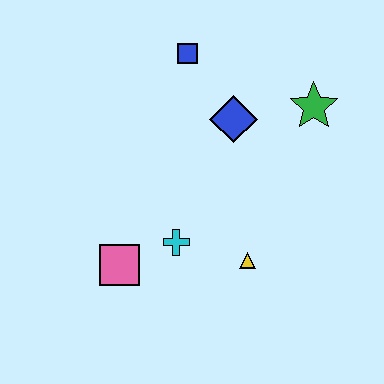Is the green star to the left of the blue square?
No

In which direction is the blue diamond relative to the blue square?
The blue diamond is below the blue square.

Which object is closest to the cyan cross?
The pink square is closest to the cyan cross.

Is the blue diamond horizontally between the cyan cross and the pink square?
No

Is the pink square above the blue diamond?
No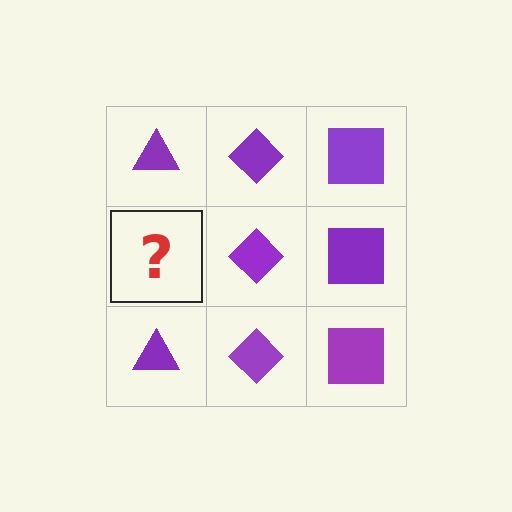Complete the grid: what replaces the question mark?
The question mark should be replaced with a purple triangle.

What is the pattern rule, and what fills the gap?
The rule is that each column has a consistent shape. The gap should be filled with a purple triangle.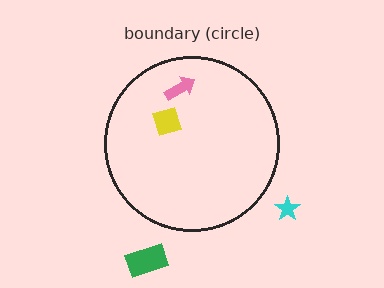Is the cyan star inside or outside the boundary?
Outside.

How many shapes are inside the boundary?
2 inside, 2 outside.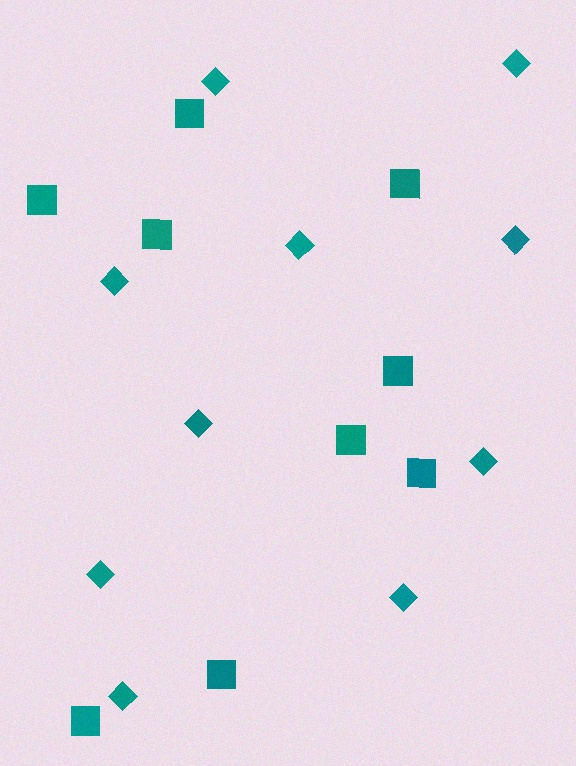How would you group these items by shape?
There are 2 groups: one group of diamonds (10) and one group of squares (9).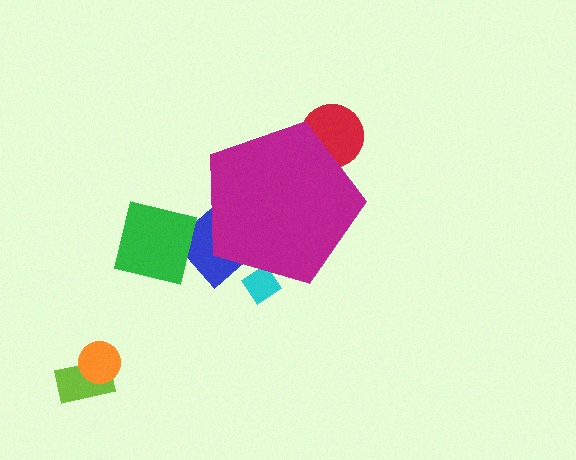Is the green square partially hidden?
No, the green square is fully visible.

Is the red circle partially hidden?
Yes, the red circle is partially hidden behind the magenta pentagon.